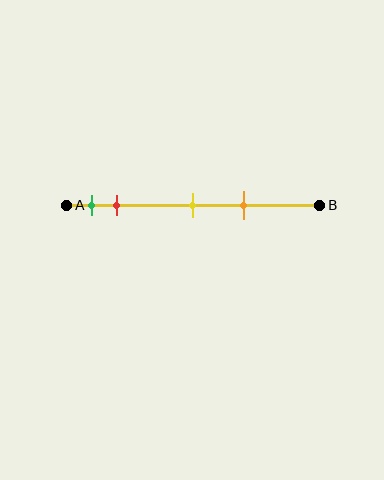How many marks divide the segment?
There are 4 marks dividing the segment.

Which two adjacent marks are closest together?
The green and red marks are the closest adjacent pair.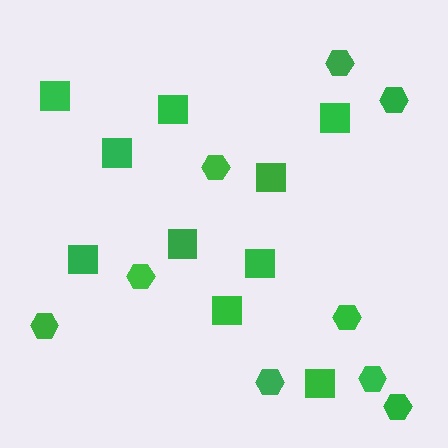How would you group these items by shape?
There are 2 groups: one group of hexagons (9) and one group of squares (10).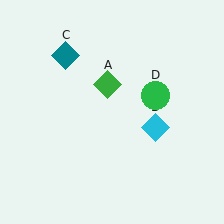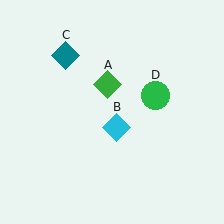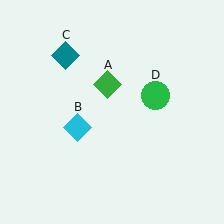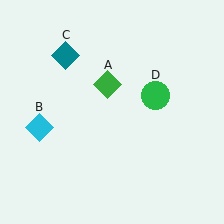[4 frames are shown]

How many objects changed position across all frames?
1 object changed position: cyan diamond (object B).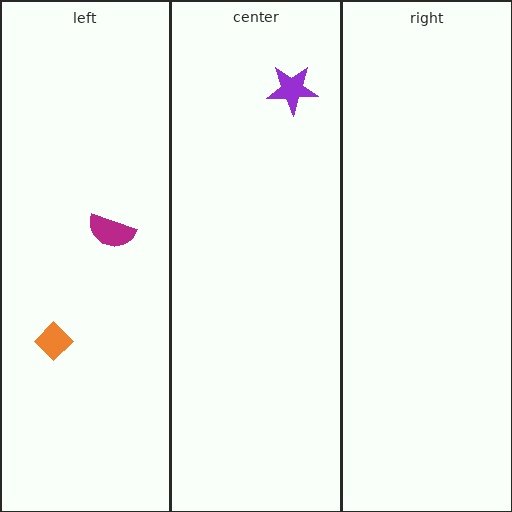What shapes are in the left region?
The magenta semicircle, the orange diamond.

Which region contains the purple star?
The center region.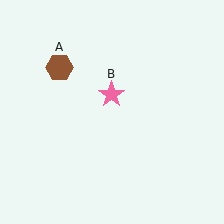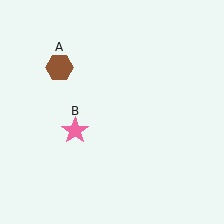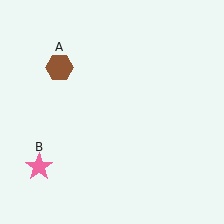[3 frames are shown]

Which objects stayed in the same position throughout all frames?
Brown hexagon (object A) remained stationary.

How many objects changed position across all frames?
1 object changed position: pink star (object B).